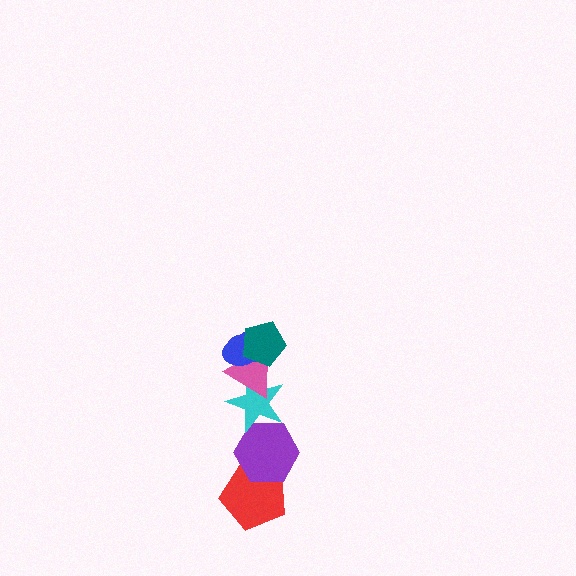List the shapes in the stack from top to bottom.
From top to bottom: the teal pentagon, the blue ellipse, the pink triangle, the cyan star, the purple hexagon, the red pentagon.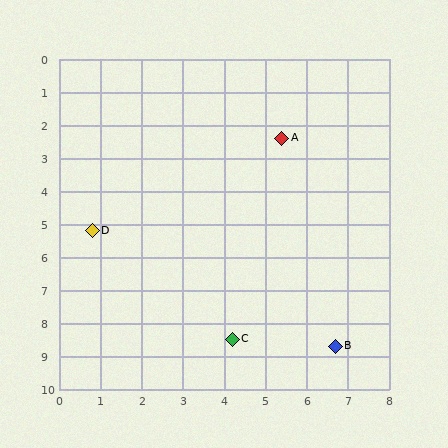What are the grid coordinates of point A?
Point A is at approximately (5.4, 2.4).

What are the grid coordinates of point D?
Point D is at approximately (0.8, 5.2).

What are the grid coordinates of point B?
Point B is at approximately (6.7, 8.7).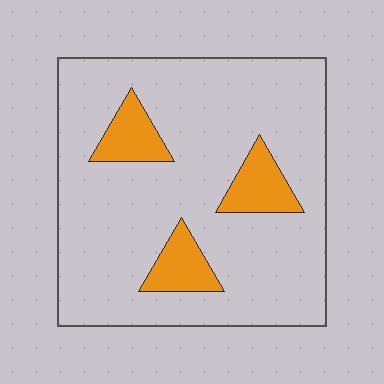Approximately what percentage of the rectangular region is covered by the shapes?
Approximately 15%.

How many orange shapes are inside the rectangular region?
3.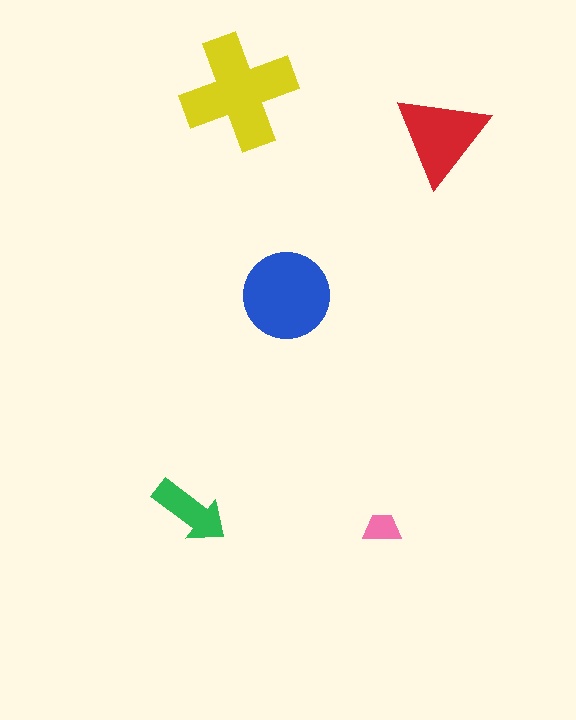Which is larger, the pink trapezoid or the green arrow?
The green arrow.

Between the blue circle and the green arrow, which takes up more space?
The blue circle.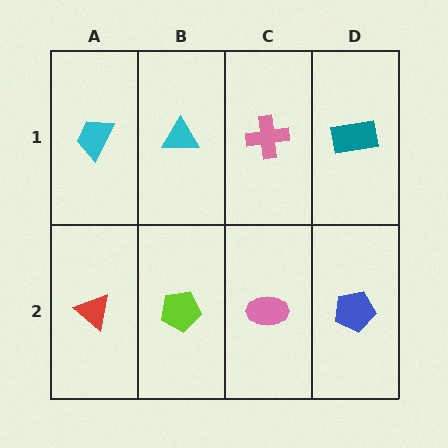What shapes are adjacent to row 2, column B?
A cyan triangle (row 1, column B), a red triangle (row 2, column A), a pink ellipse (row 2, column C).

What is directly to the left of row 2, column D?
A pink ellipse.